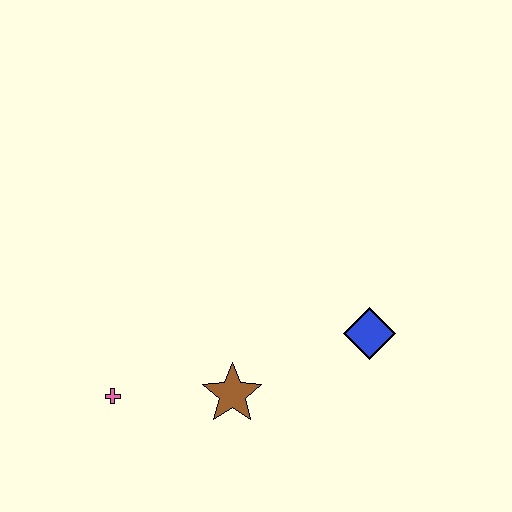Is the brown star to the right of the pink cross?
Yes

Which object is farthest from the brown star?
The blue diamond is farthest from the brown star.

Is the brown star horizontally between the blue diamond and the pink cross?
Yes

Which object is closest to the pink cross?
The brown star is closest to the pink cross.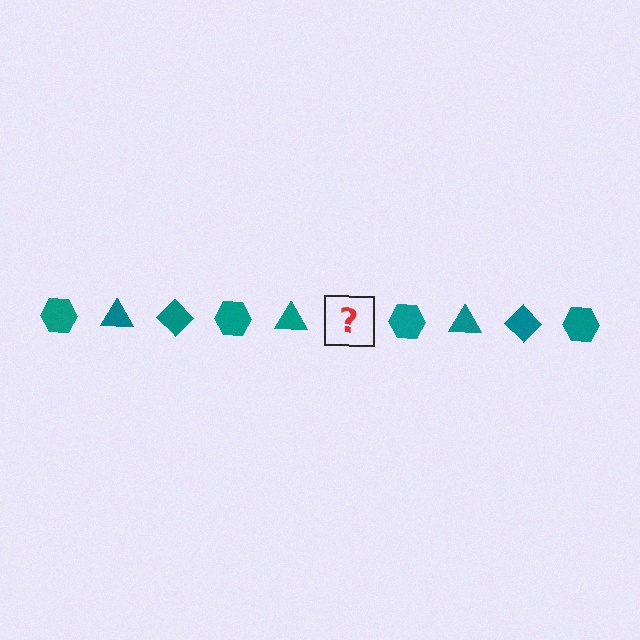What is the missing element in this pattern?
The missing element is a teal diamond.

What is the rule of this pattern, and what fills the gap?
The rule is that the pattern cycles through hexagon, triangle, diamond shapes in teal. The gap should be filled with a teal diamond.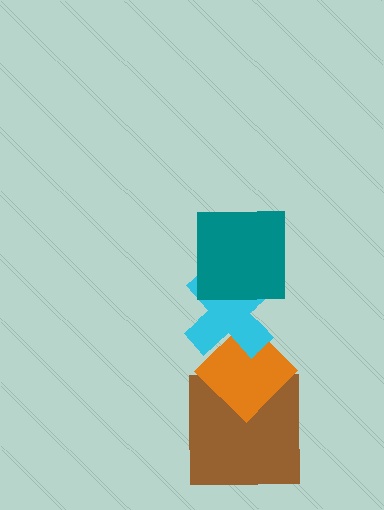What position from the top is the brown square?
The brown square is 4th from the top.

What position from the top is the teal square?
The teal square is 1st from the top.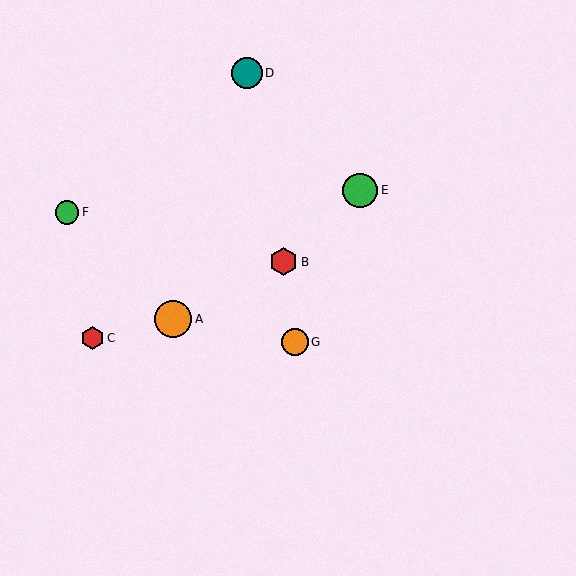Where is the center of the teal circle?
The center of the teal circle is at (247, 73).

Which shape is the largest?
The orange circle (labeled A) is the largest.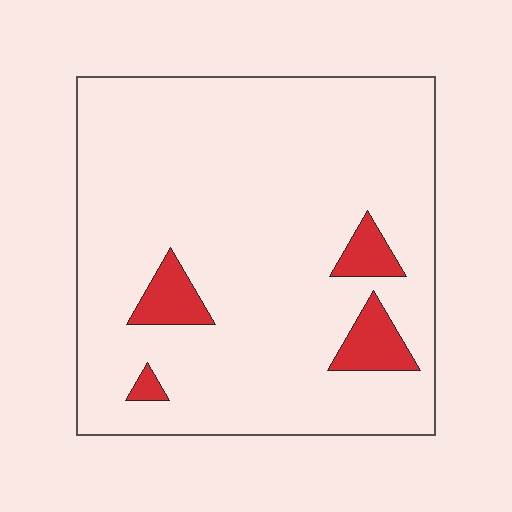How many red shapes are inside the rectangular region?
4.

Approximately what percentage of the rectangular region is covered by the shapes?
Approximately 10%.